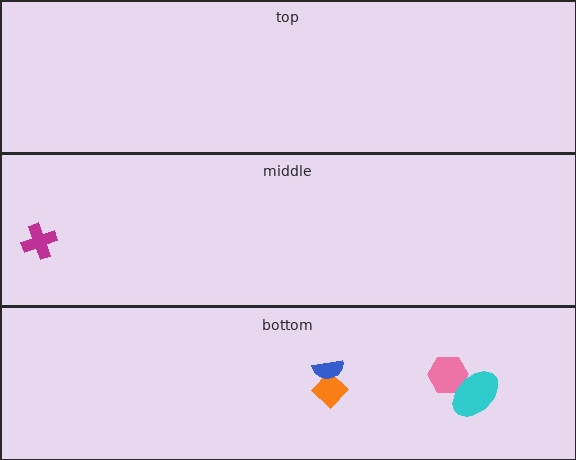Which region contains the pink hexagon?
The bottom region.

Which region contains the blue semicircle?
The bottom region.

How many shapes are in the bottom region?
4.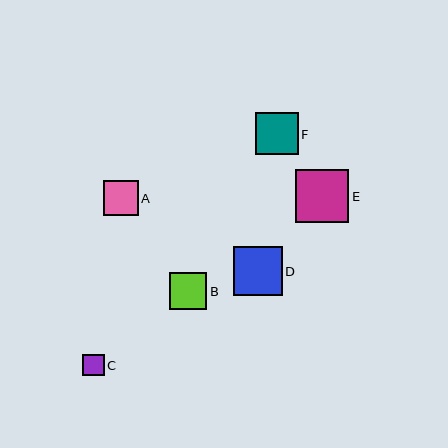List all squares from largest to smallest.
From largest to smallest: E, D, F, B, A, C.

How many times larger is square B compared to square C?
Square B is approximately 1.7 times the size of square C.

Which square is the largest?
Square E is the largest with a size of approximately 53 pixels.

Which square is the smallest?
Square C is the smallest with a size of approximately 22 pixels.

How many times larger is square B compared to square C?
Square B is approximately 1.7 times the size of square C.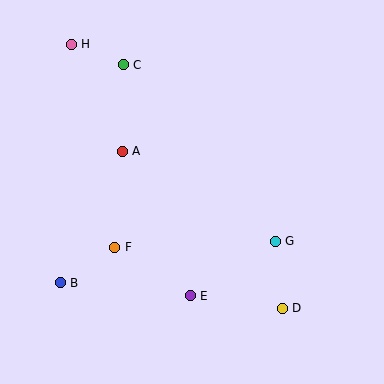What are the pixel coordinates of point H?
Point H is at (71, 44).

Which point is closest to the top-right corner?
Point G is closest to the top-right corner.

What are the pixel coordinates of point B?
Point B is at (60, 283).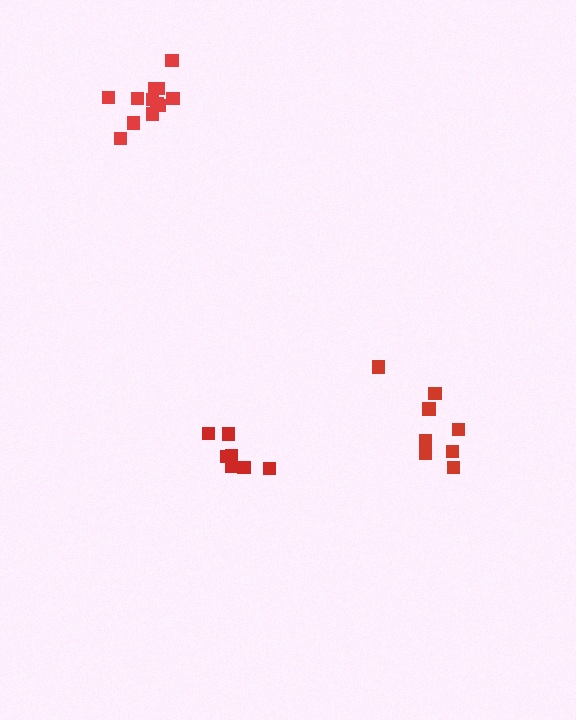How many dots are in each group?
Group 1: 8 dots, Group 2: 7 dots, Group 3: 12 dots (27 total).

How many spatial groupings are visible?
There are 3 spatial groupings.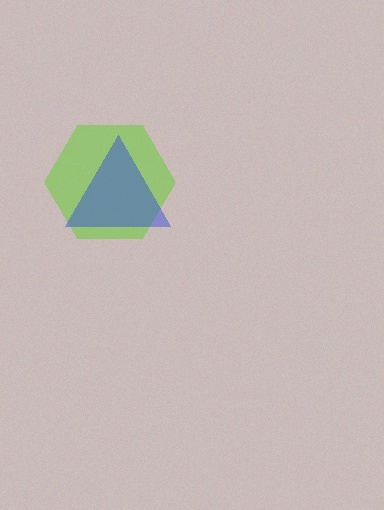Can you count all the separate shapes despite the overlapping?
Yes, there are 2 separate shapes.